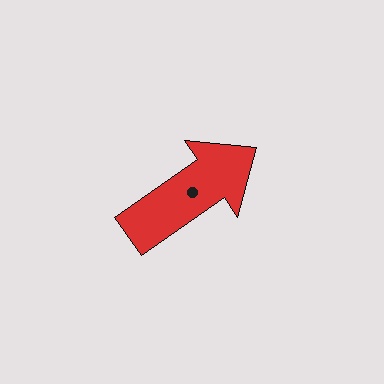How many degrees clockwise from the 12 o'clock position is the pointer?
Approximately 55 degrees.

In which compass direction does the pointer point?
Northeast.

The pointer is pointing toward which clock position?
Roughly 2 o'clock.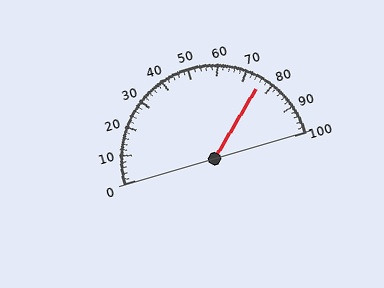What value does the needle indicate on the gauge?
The needle indicates approximately 76.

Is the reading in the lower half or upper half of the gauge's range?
The reading is in the upper half of the range (0 to 100).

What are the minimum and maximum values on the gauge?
The gauge ranges from 0 to 100.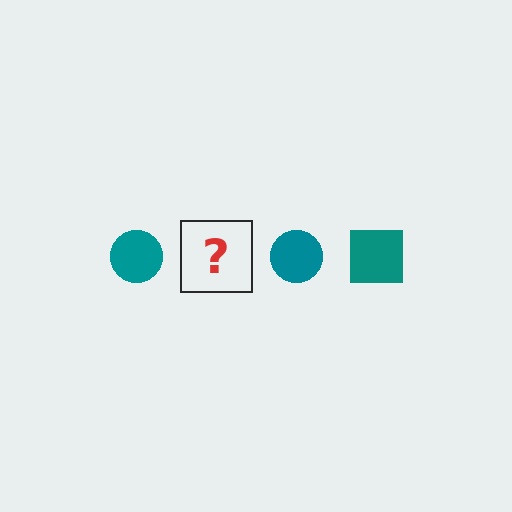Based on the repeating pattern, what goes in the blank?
The blank should be a teal square.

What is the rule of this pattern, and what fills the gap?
The rule is that the pattern cycles through circle, square shapes in teal. The gap should be filled with a teal square.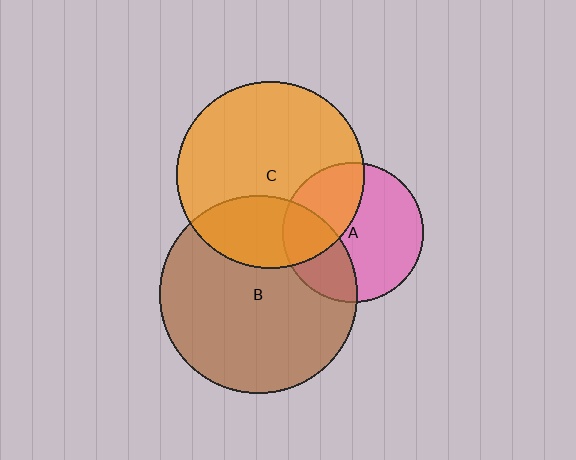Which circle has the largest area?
Circle B (brown).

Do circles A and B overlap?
Yes.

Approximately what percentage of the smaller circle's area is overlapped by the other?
Approximately 30%.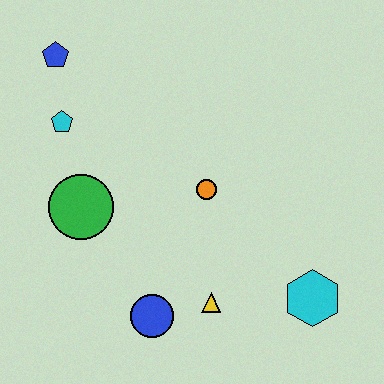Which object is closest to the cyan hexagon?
The yellow triangle is closest to the cyan hexagon.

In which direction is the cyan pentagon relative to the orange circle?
The cyan pentagon is to the left of the orange circle.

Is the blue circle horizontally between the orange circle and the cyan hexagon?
No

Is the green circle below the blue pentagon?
Yes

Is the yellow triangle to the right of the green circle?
Yes